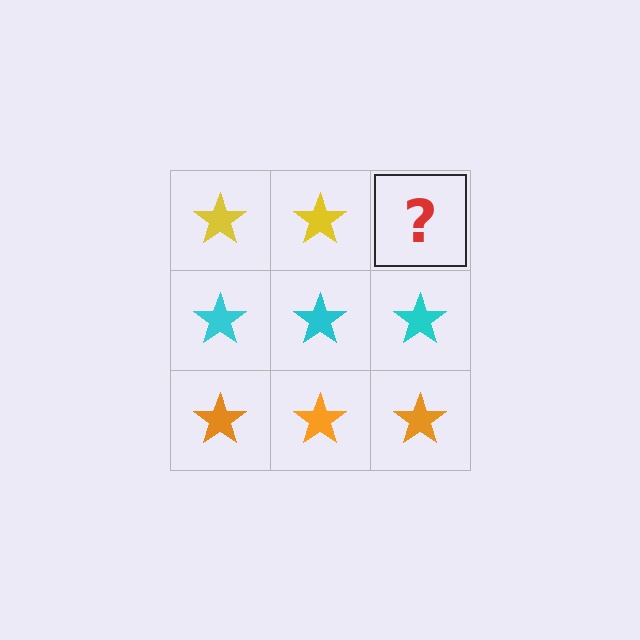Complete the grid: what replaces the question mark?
The question mark should be replaced with a yellow star.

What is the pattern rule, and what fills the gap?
The rule is that each row has a consistent color. The gap should be filled with a yellow star.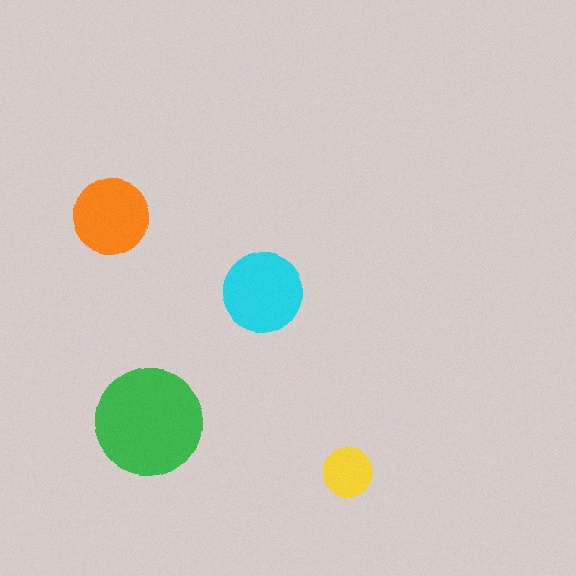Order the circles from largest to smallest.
the green one, the cyan one, the orange one, the yellow one.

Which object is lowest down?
The yellow circle is bottommost.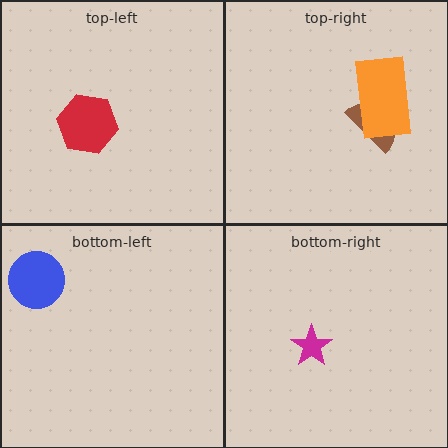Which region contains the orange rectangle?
The top-right region.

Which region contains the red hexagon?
The top-left region.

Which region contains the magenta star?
The bottom-right region.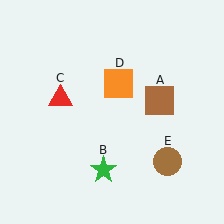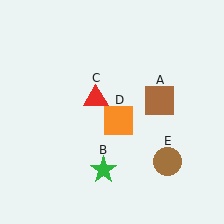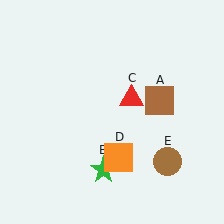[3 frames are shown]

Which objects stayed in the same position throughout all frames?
Brown square (object A) and green star (object B) and brown circle (object E) remained stationary.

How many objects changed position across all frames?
2 objects changed position: red triangle (object C), orange square (object D).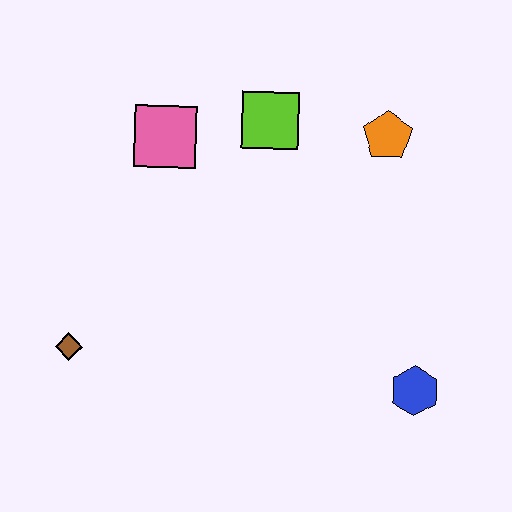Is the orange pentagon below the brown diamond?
No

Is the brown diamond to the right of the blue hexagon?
No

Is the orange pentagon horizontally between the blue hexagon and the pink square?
Yes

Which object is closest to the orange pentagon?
The lime square is closest to the orange pentagon.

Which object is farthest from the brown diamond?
The orange pentagon is farthest from the brown diamond.